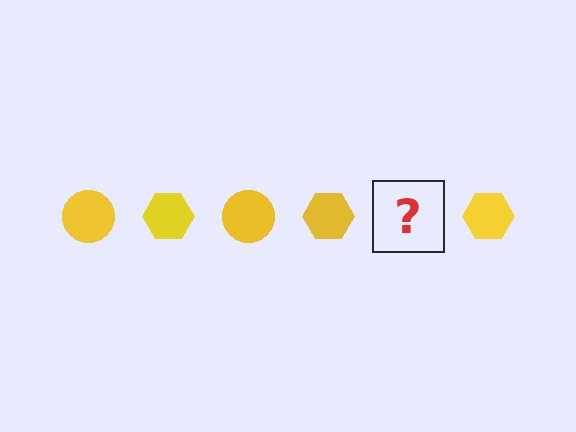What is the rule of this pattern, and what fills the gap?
The rule is that the pattern cycles through circle, hexagon shapes in yellow. The gap should be filled with a yellow circle.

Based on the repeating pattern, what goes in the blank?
The blank should be a yellow circle.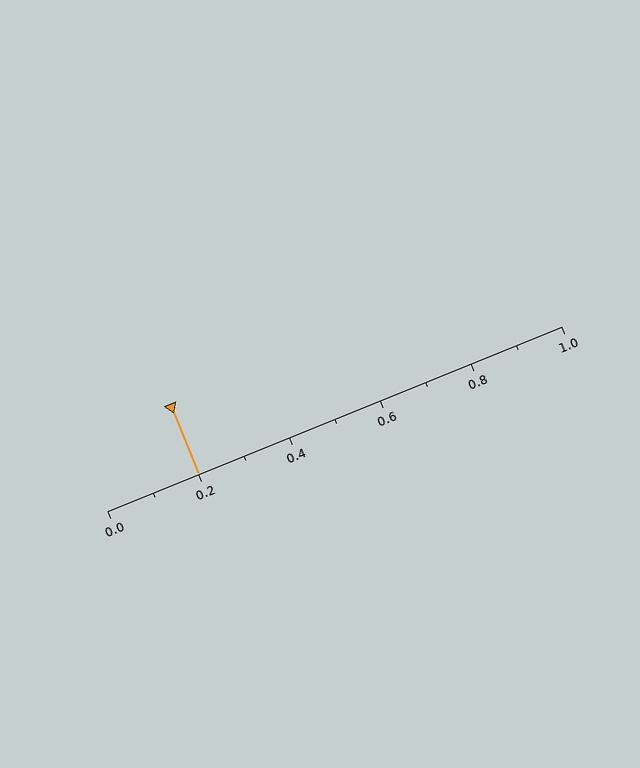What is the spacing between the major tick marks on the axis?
The major ticks are spaced 0.2 apart.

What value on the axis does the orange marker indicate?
The marker indicates approximately 0.2.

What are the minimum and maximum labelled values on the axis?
The axis runs from 0.0 to 1.0.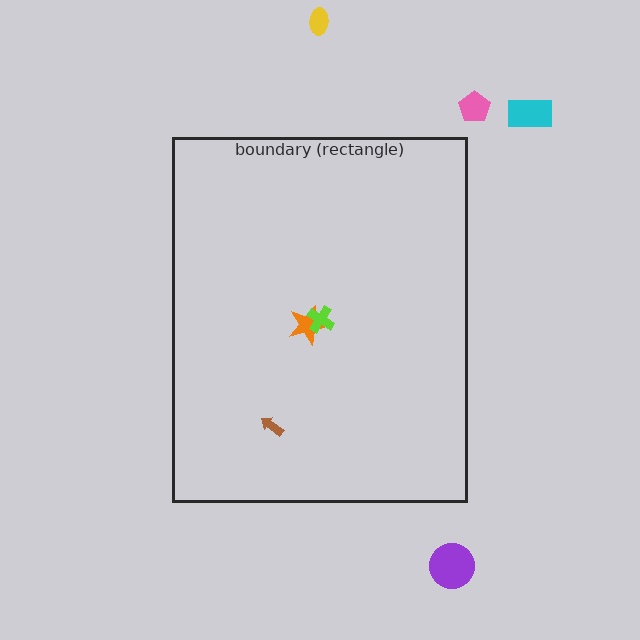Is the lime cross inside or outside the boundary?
Inside.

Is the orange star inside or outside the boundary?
Inside.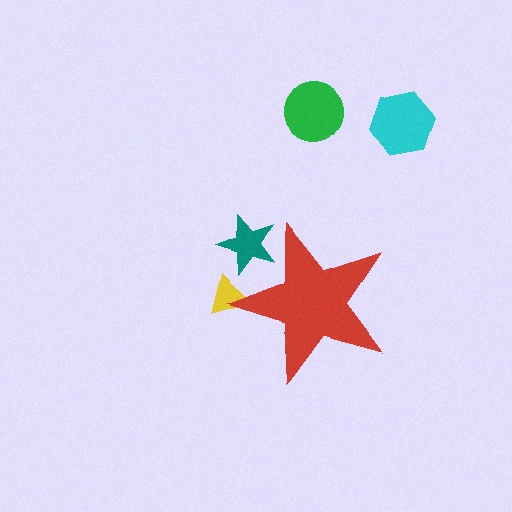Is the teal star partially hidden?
Yes, the teal star is partially hidden behind the red star.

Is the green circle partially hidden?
No, the green circle is fully visible.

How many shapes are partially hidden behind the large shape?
2 shapes are partially hidden.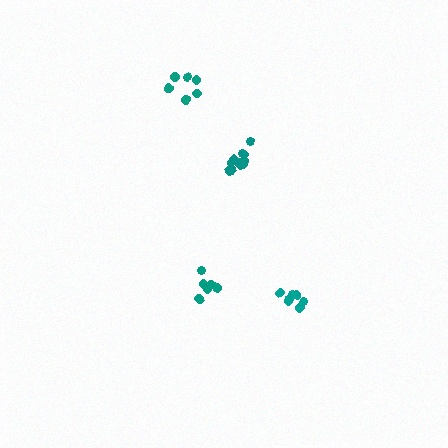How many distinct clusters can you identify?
There are 4 distinct clusters.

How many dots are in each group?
Group 1: 7 dots, Group 2: 6 dots, Group 3: 6 dots, Group 4: 11 dots (30 total).